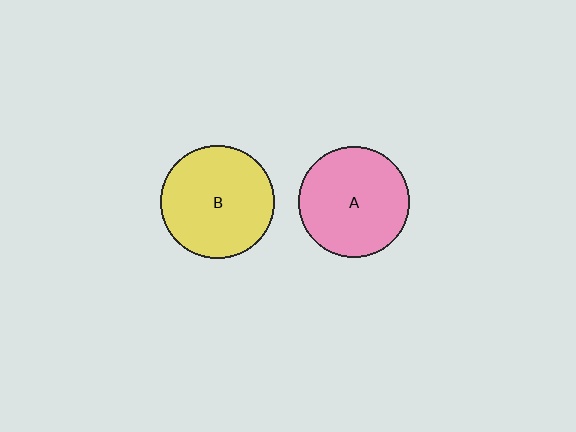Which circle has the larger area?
Circle B (yellow).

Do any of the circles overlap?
No, none of the circles overlap.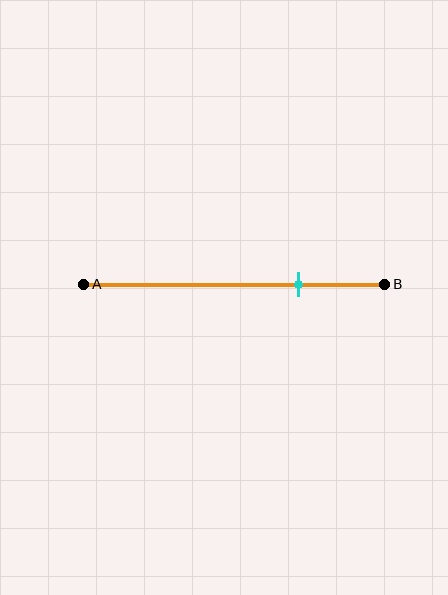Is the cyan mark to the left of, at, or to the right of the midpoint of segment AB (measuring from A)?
The cyan mark is to the right of the midpoint of segment AB.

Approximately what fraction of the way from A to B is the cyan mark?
The cyan mark is approximately 70% of the way from A to B.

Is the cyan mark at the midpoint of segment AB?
No, the mark is at about 70% from A, not at the 50% midpoint.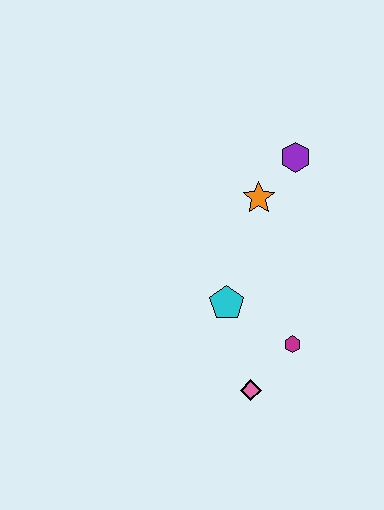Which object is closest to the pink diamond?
The magenta hexagon is closest to the pink diamond.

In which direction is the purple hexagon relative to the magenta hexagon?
The purple hexagon is above the magenta hexagon.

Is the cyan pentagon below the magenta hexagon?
No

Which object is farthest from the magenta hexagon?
The purple hexagon is farthest from the magenta hexagon.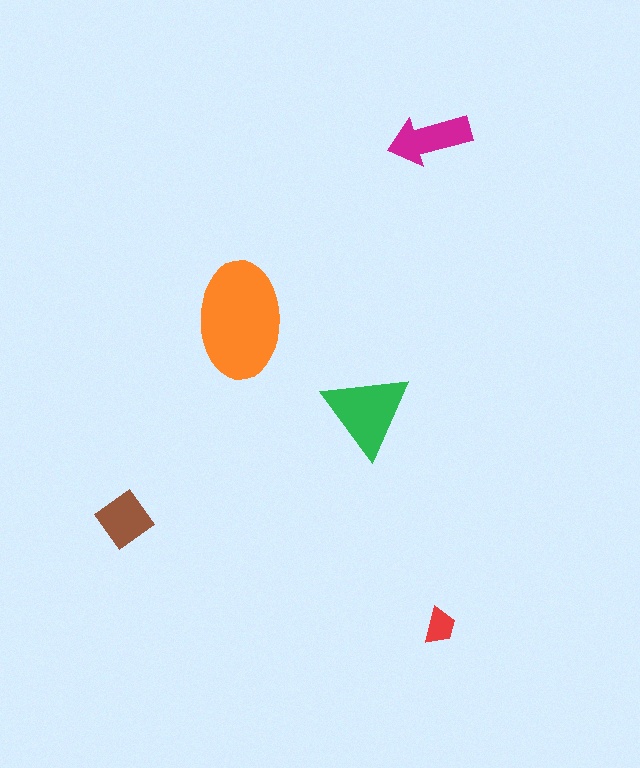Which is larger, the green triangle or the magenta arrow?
The green triangle.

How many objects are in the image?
There are 5 objects in the image.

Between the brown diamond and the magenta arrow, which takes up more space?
The magenta arrow.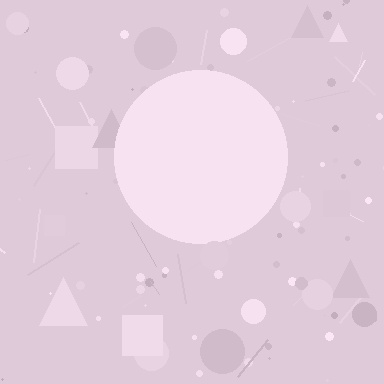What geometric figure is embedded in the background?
A circle is embedded in the background.